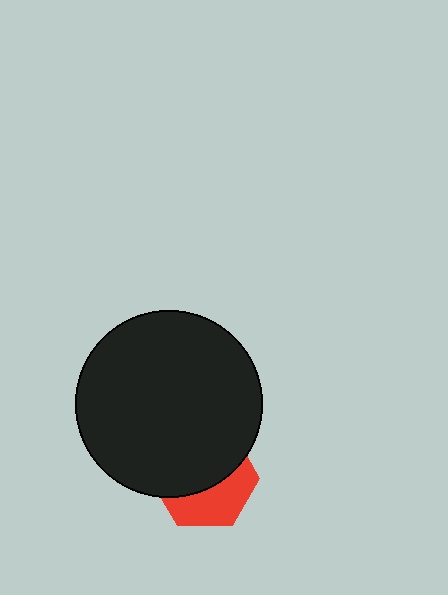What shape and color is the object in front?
The object in front is a black circle.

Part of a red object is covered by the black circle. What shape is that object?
It is a hexagon.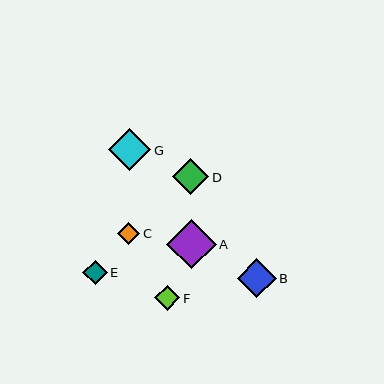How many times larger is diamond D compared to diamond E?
Diamond D is approximately 1.5 times the size of diamond E.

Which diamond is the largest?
Diamond A is the largest with a size of approximately 49 pixels.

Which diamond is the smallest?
Diamond C is the smallest with a size of approximately 23 pixels.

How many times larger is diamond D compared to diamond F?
Diamond D is approximately 1.4 times the size of diamond F.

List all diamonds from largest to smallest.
From largest to smallest: A, G, B, D, F, E, C.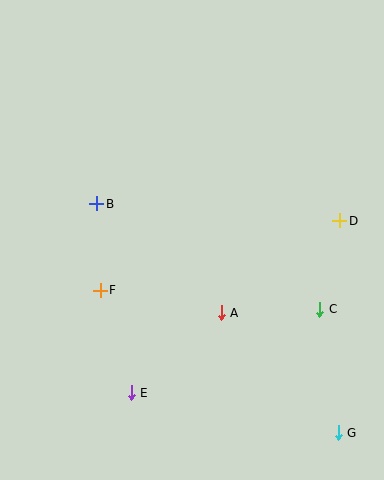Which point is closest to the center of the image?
Point A at (221, 313) is closest to the center.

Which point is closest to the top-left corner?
Point B is closest to the top-left corner.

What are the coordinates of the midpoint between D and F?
The midpoint between D and F is at (220, 256).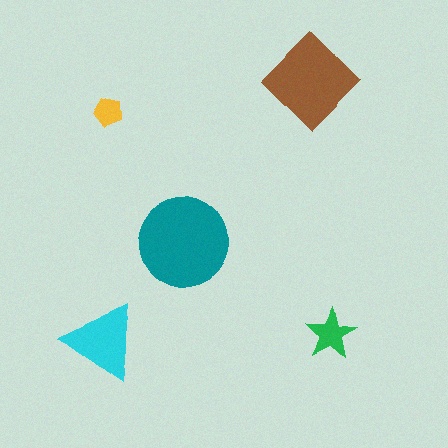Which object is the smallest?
The yellow pentagon.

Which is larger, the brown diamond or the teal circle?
The teal circle.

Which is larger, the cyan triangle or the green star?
The cyan triangle.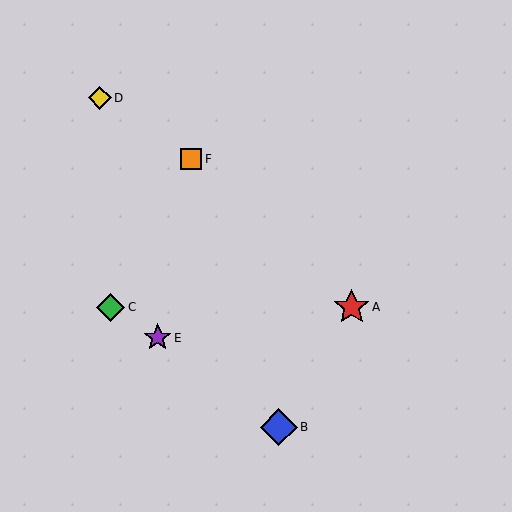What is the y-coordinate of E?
Object E is at y≈338.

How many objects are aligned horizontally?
2 objects (A, C) are aligned horizontally.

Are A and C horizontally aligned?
Yes, both are at y≈307.